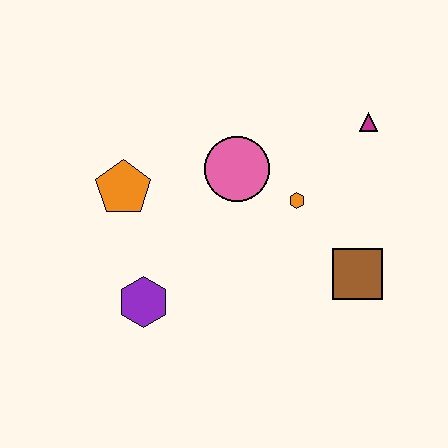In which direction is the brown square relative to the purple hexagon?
The brown square is to the right of the purple hexagon.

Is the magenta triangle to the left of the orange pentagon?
No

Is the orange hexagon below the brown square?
No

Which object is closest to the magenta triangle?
The orange hexagon is closest to the magenta triangle.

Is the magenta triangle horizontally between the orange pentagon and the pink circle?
No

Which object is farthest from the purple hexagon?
The magenta triangle is farthest from the purple hexagon.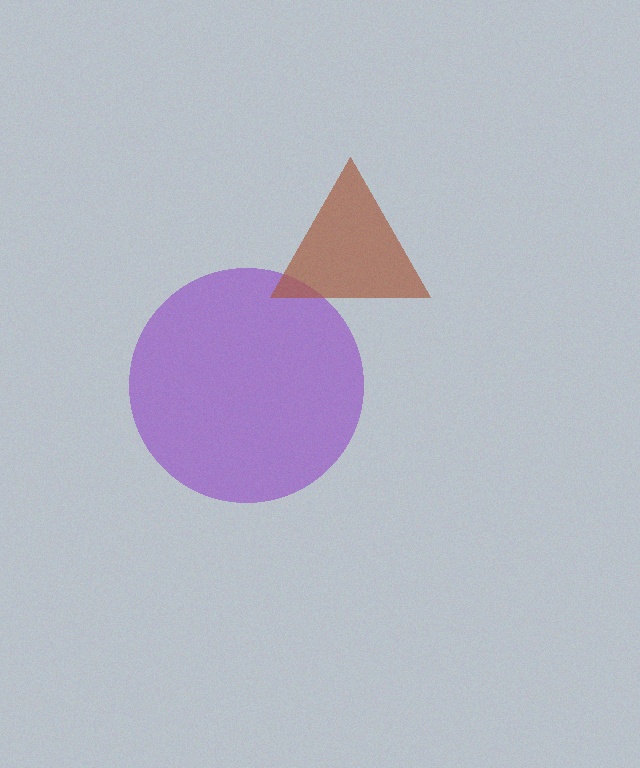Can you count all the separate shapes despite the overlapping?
Yes, there are 2 separate shapes.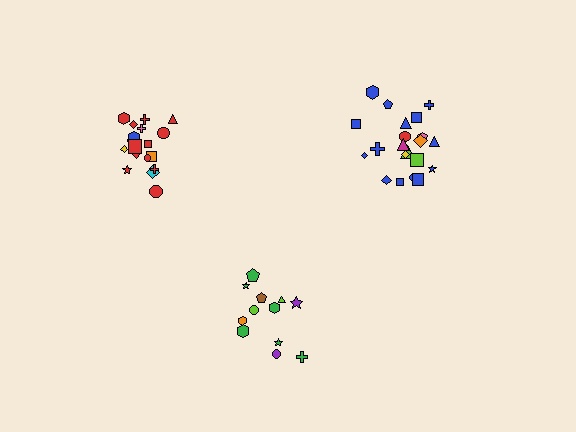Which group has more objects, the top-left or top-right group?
The top-right group.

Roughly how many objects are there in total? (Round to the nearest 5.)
Roughly 50 objects in total.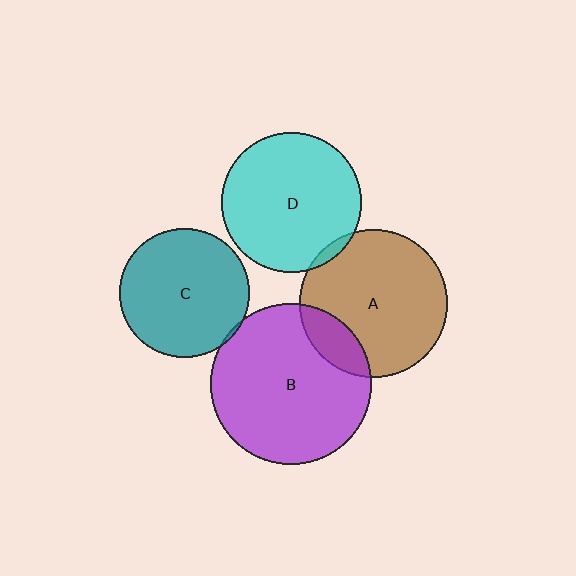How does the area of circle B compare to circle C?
Approximately 1.6 times.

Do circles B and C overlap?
Yes.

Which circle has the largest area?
Circle B (purple).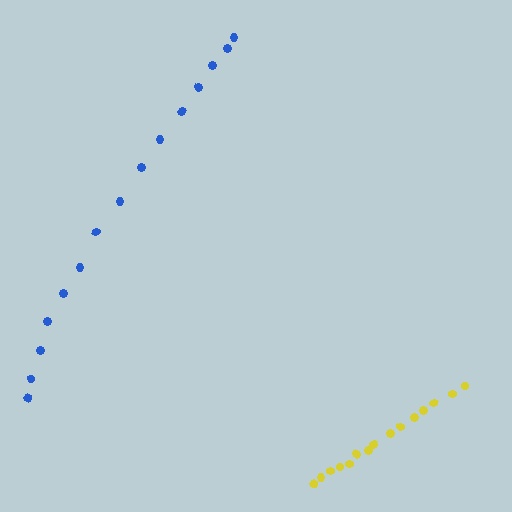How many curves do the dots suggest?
There are 2 distinct paths.